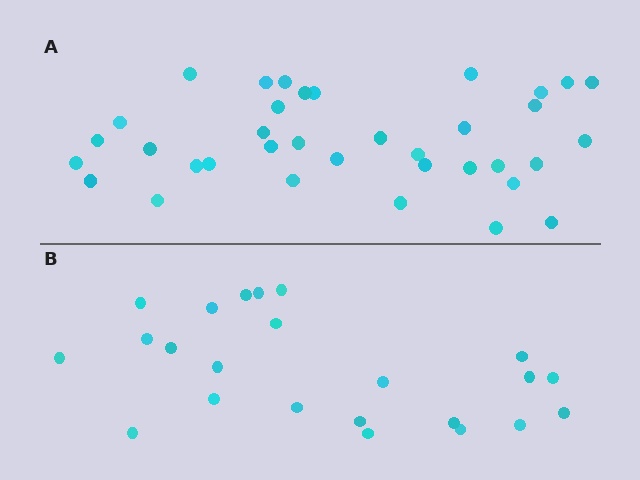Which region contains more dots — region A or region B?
Region A (the top region) has more dots.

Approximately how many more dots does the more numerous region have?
Region A has approximately 15 more dots than region B.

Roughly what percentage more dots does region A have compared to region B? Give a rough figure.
About 55% more.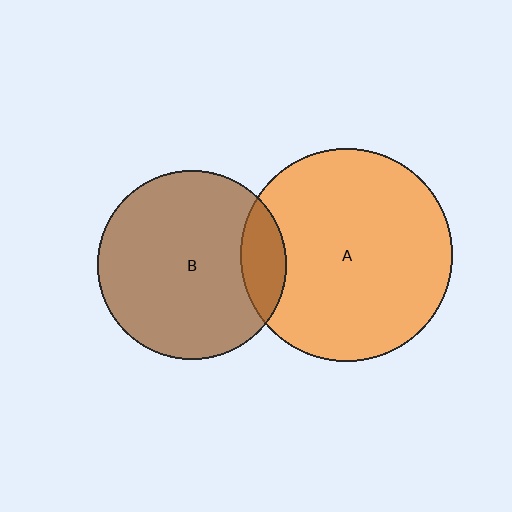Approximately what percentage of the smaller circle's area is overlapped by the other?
Approximately 15%.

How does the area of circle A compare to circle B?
Approximately 1.3 times.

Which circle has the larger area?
Circle A (orange).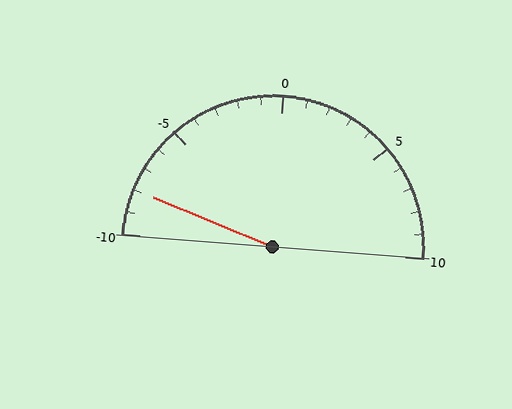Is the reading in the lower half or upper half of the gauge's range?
The reading is in the lower half of the range (-10 to 10).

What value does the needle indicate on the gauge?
The needle indicates approximately -8.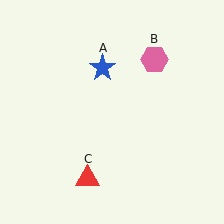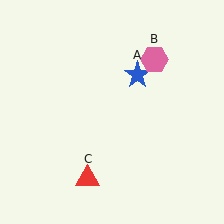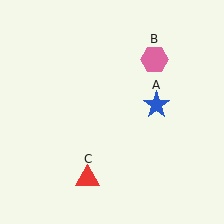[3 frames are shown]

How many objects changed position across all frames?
1 object changed position: blue star (object A).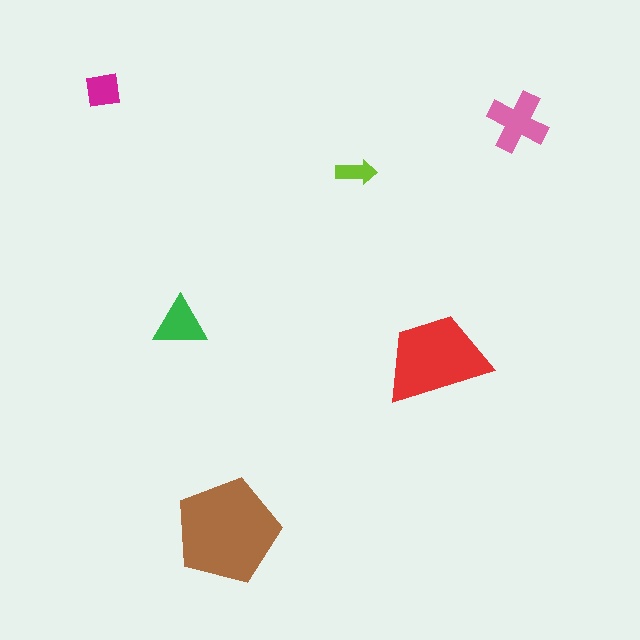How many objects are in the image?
There are 6 objects in the image.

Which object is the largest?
The brown pentagon.